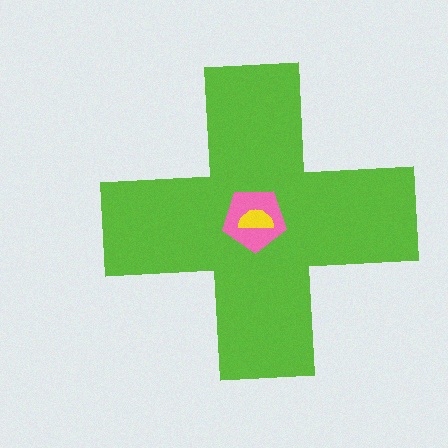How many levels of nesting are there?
3.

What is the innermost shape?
The yellow semicircle.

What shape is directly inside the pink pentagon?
The yellow semicircle.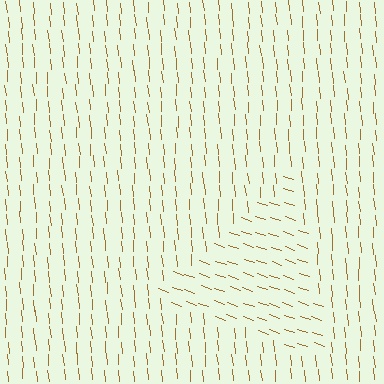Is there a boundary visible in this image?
Yes, there is a texture boundary formed by a change in line orientation.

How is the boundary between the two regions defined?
The boundary is defined purely by a change in line orientation (approximately 66 degrees difference). All lines are the same color and thickness.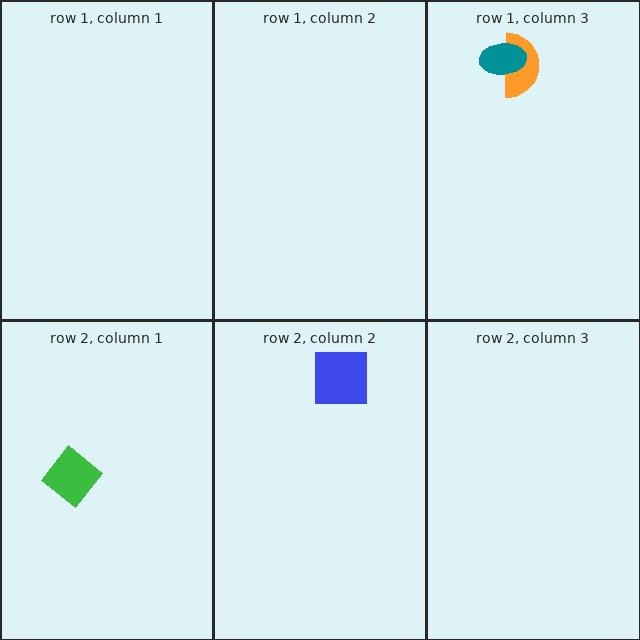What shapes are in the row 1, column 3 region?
The orange semicircle, the teal ellipse.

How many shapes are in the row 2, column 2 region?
1.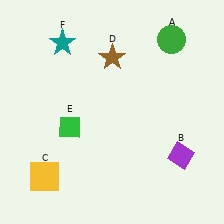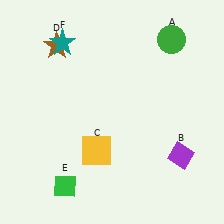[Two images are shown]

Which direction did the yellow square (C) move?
The yellow square (C) moved right.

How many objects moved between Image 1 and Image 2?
3 objects moved between the two images.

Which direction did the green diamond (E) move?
The green diamond (E) moved down.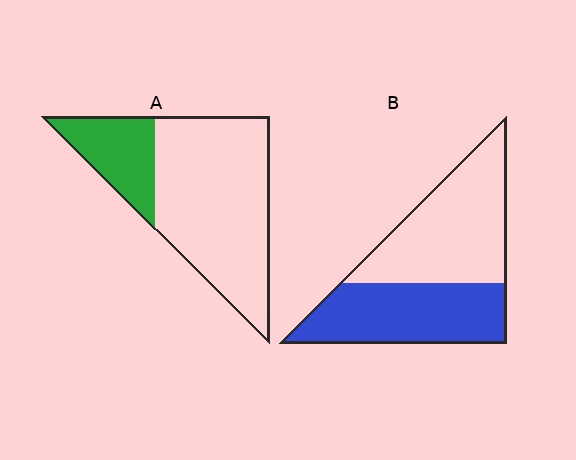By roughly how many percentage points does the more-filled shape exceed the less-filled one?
By roughly 20 percentage points (B over A).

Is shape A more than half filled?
No.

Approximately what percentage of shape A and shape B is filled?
A is approximately 25% and B is approximately 45%.